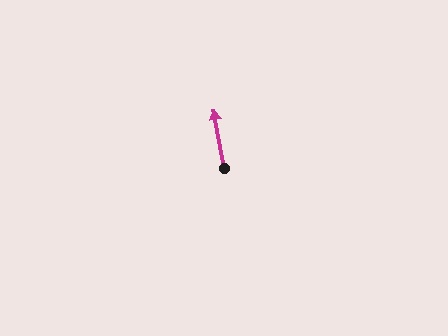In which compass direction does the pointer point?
North.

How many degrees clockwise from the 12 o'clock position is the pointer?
Approximately 350 degrees.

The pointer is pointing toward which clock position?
Roughly 12 o'clock.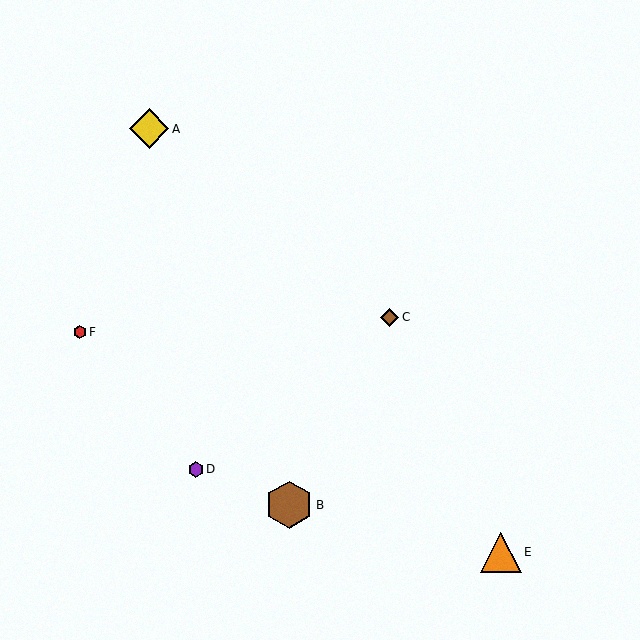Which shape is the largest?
The brown hexagon (labeled B) is the largest.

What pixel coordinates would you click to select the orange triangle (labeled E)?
Click at (501, 552) to select the orange triangle E.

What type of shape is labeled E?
Shape E is an orange triangle.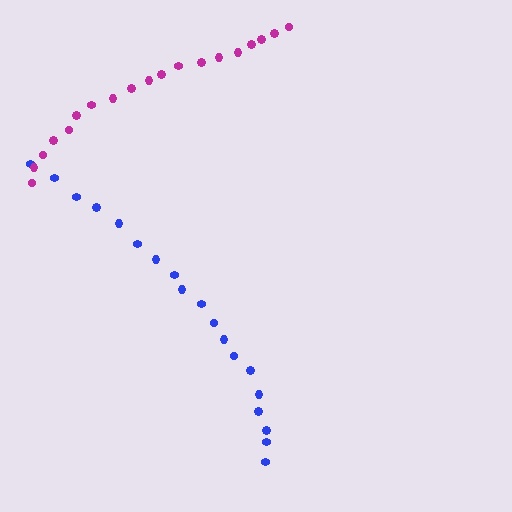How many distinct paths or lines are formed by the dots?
There are 2 distinct paths.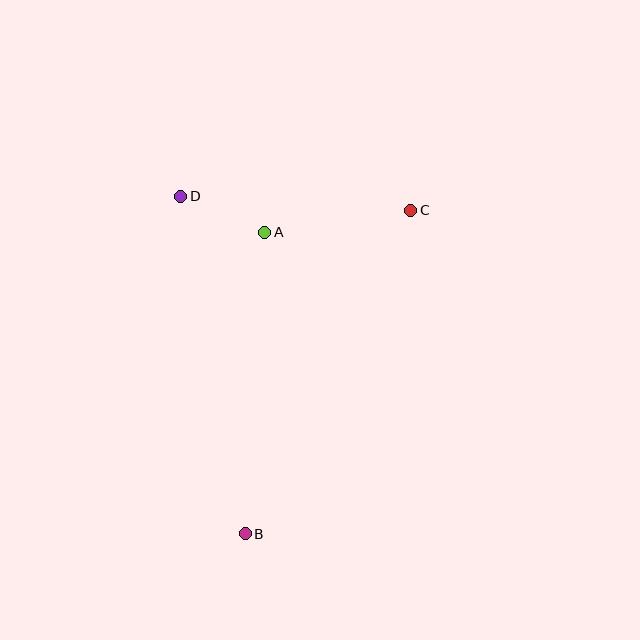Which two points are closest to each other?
Points A and D are closest to each other.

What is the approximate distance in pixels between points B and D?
The distance between B and D is approximately 343 pixels.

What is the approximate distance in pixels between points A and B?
The distance between A and B is approximately 302 pixels.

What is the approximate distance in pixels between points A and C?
The distance between A and C is approximately 148 pixels.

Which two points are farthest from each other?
Points B and C are farthest from each other.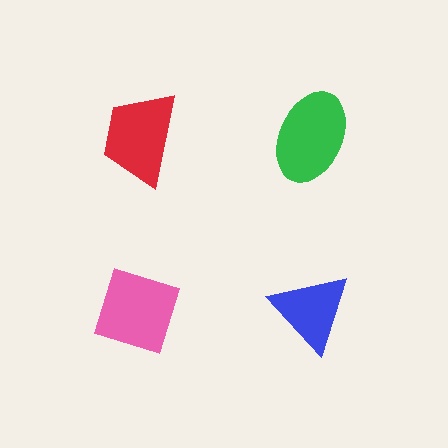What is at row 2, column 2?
A blue triangle.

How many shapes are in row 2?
2 shapes.